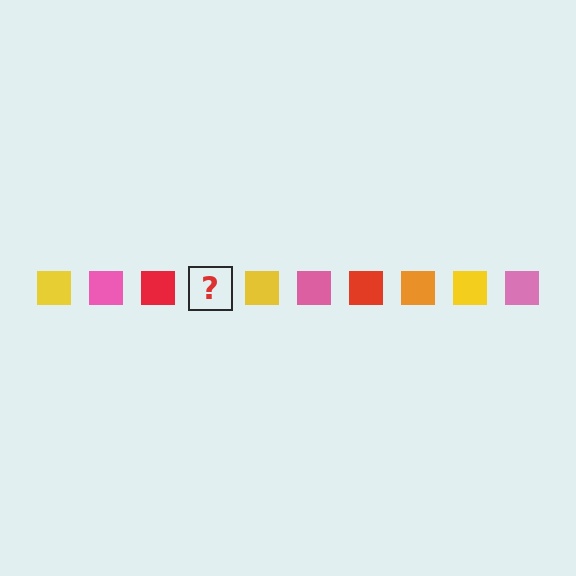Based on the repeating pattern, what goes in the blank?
The blank should be an orange square.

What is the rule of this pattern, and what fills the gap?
The rule is that the pattern cycles through yellow, pink, red, orange squares. The gap should be filled with an orange square.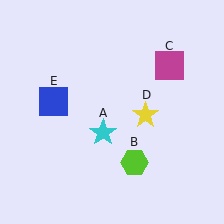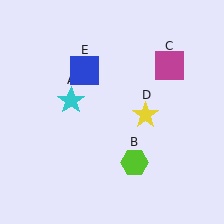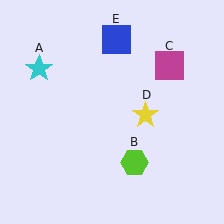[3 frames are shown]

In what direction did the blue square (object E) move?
The blue square (object E) moved up and to the right.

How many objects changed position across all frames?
2 objects changed position: cyan star (object A), blue square (object E).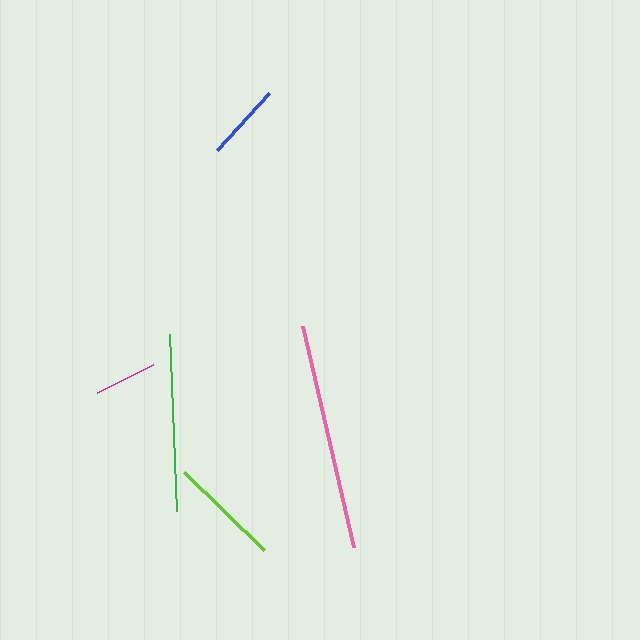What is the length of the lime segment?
The lime segment is approximately 112 pixels long.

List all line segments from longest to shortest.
From longest to shortest: pink, green, lime, blue, magenta.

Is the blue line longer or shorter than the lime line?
The lime line is longer than the blue line.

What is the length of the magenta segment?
The magenta segment is approximately 62 pixels long.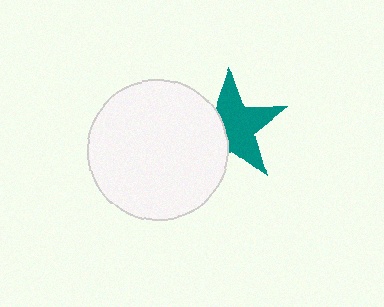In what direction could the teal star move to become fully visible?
The teal star could move right. That would shift it out from behind the white circle entirely.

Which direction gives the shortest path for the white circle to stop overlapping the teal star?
Moving left gives the shortest separation.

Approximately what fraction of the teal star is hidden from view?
Roughly 37% of the teal star is hidden behind the white circle.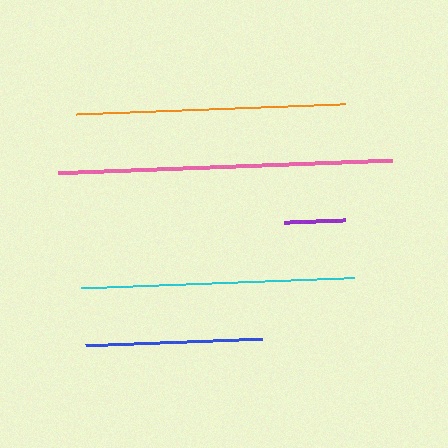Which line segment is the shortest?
The purple line is the shortest at approximately 61 pixels.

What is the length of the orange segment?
The orange segment is approximately 270 pixels long.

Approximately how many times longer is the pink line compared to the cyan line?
The pink line is approximately 1.2 times the length of the cyan line.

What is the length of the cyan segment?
The cyan segment is approximately 273 pixels long.